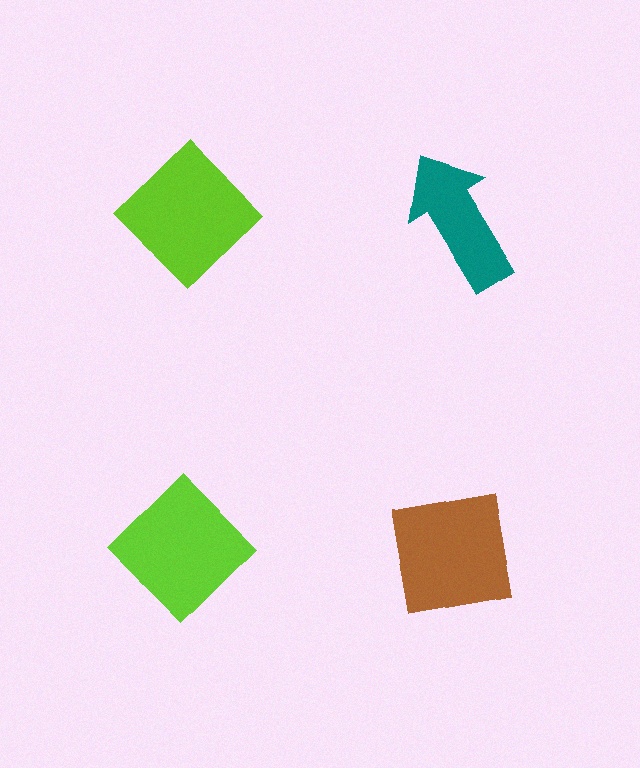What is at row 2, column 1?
A lime diamond.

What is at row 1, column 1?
A lime diamond.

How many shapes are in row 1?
2 shapes.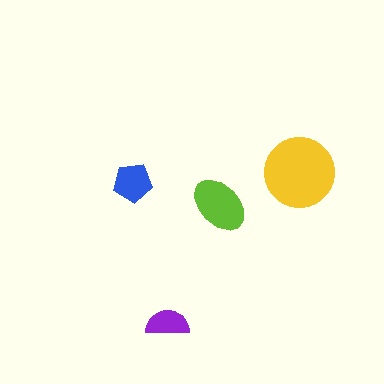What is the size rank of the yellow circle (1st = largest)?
1st.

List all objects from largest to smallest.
The yellow circle, the lime ellipse, the blue pentagon, the purple semicircle.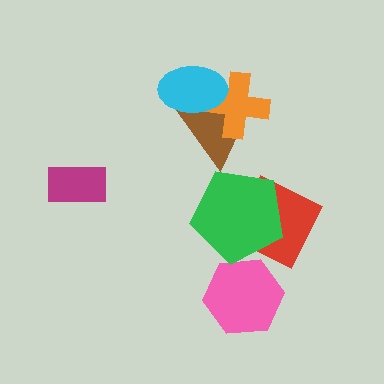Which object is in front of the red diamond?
The green pentagon is in front of the red diamond.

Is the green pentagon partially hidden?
No, no other shape covers it.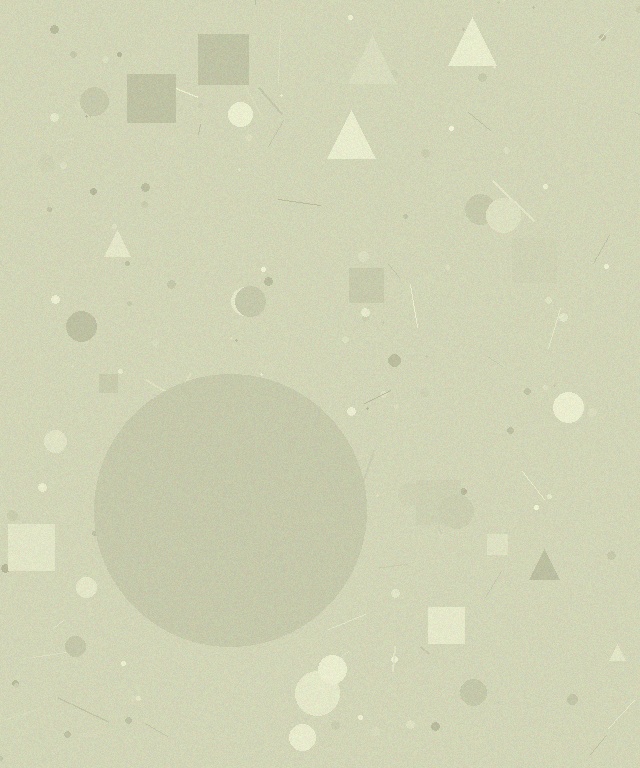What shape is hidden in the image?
A circle is hidden in the image.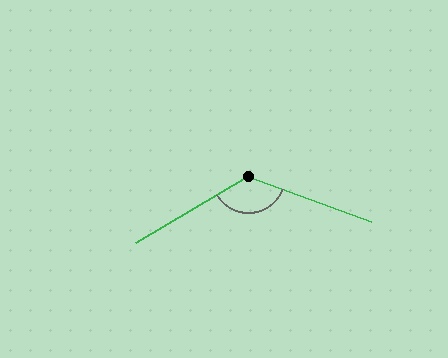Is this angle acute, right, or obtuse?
It is obtuse.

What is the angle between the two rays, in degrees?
Approximately 129 degrees.